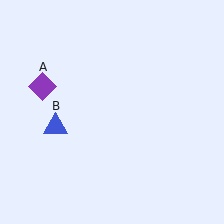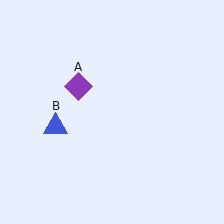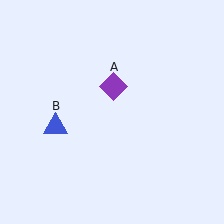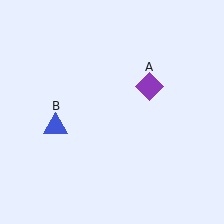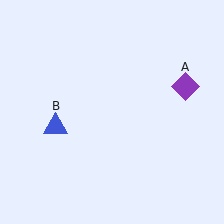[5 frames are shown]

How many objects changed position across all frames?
1 object changed position: purple diamond (object A).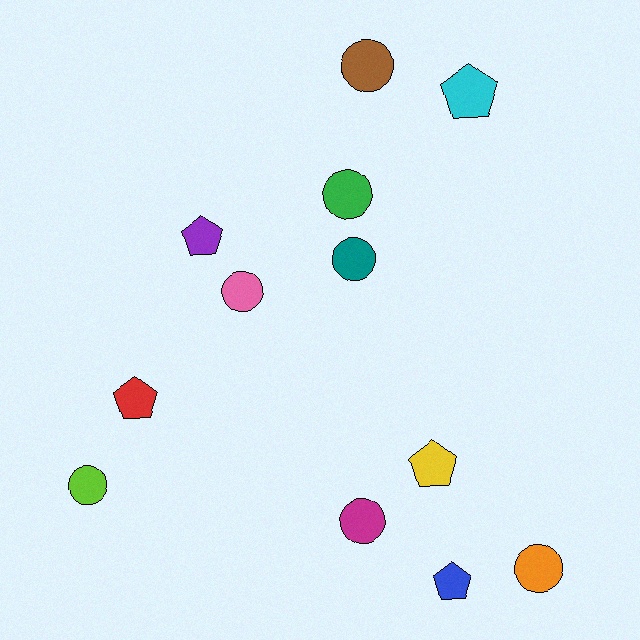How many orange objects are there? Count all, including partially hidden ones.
There is 1 orange object.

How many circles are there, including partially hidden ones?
There are 7 circles.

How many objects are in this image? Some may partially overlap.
There are 12 objects.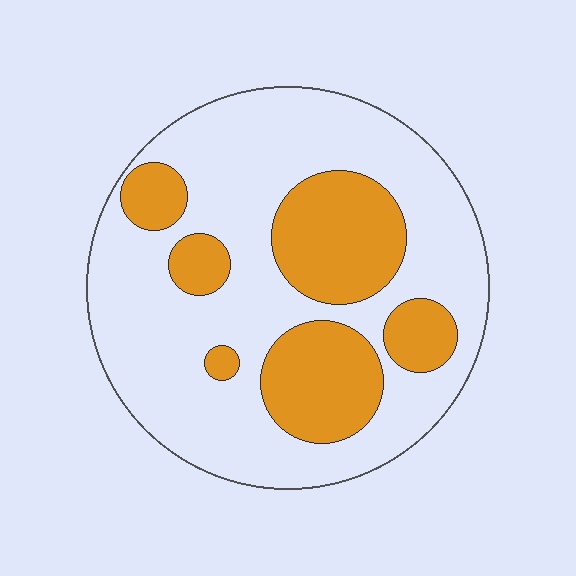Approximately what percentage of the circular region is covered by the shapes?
Approximately 30%.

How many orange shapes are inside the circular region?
6.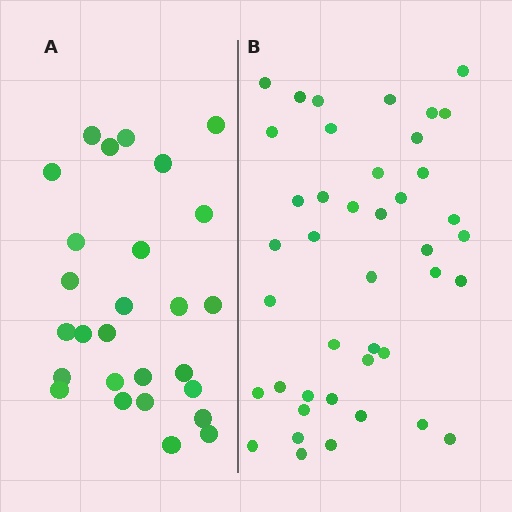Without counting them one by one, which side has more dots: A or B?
Region B (the right region) has more dots.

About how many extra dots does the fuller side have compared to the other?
Region B has approximately 15 more dots than region A.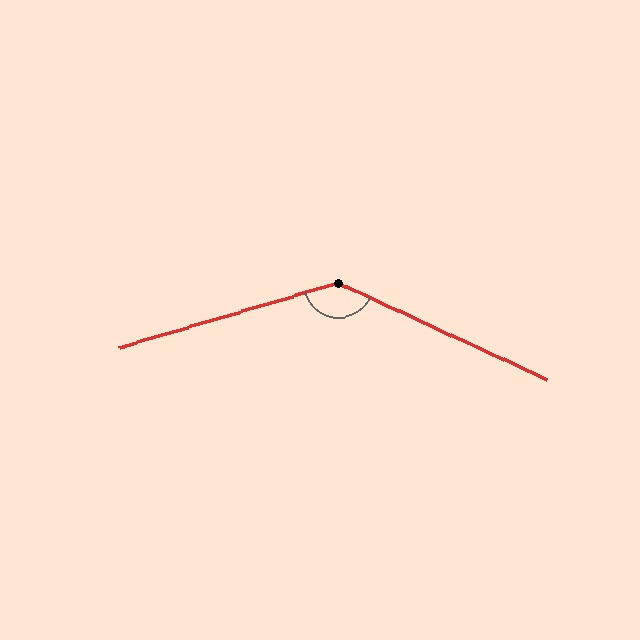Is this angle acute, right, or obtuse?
It is obtuse.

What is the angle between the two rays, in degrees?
Approximately 138 degrees.